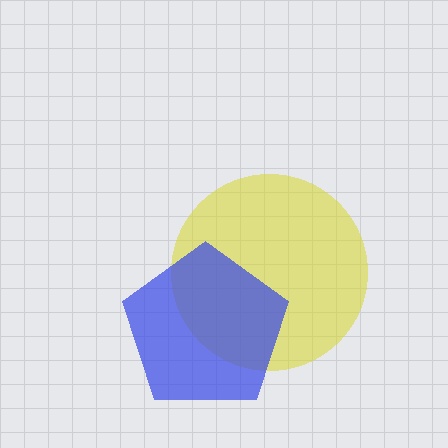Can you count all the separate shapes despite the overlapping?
Yes, there are 2 separate shapes.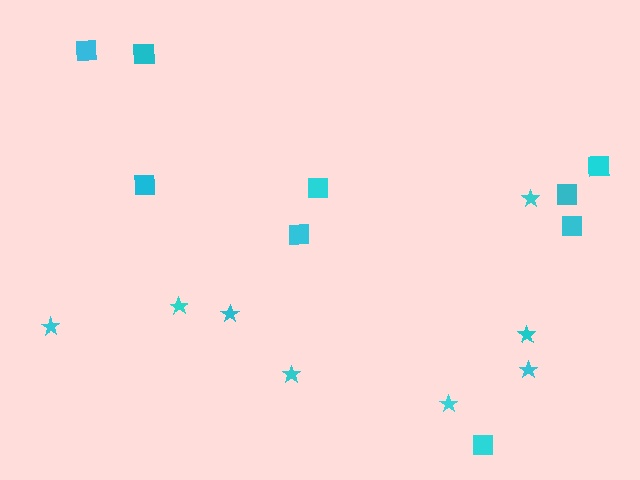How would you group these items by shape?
There are 2 groups: one group of stars (8) and one group of squares (9).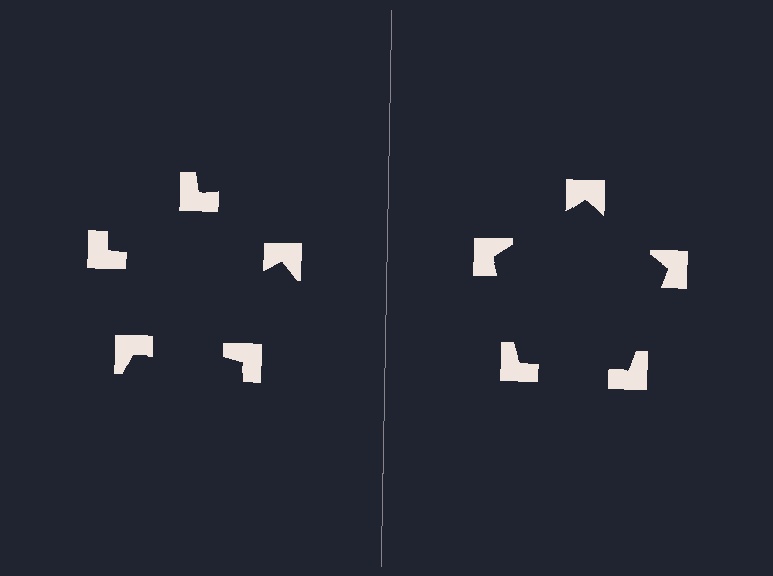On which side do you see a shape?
An illusory pentagon appears on the right side. On the left side the wedge cuts are rotated, so no coherent shape forms.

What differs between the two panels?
The notched squares are positioned identically on both sides; only the wedge orientations differ. On the right they align to a pentagon; on the left they are misaligned.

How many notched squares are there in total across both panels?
10 — 5 on each side.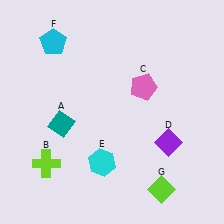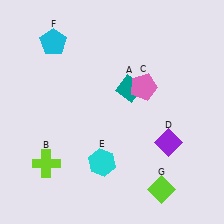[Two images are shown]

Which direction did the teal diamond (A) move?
The teal diamond (A) moved right.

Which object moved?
The teal diamond (A) moved right.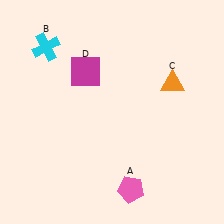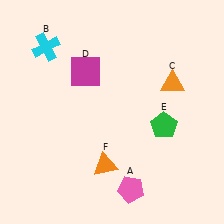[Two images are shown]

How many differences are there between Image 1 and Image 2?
There are 2 differences between the two images.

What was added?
A green pentagon (E), an orange triangle (F) were added in Image 2.